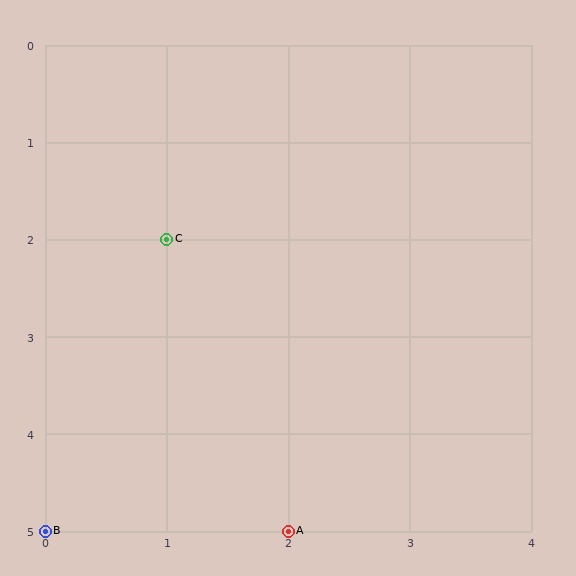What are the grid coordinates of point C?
Point C is at grid coordinates (1, 2).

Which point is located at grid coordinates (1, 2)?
Point C is at (1, 2).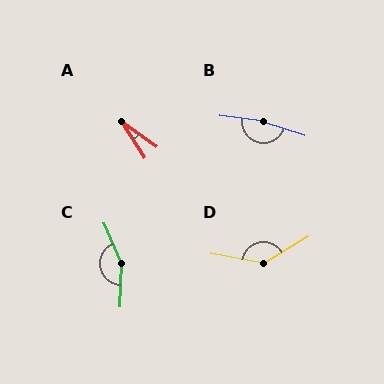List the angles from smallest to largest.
A (21°), D (138°), C (156°), B (169°).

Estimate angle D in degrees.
Approximately 138 degrees.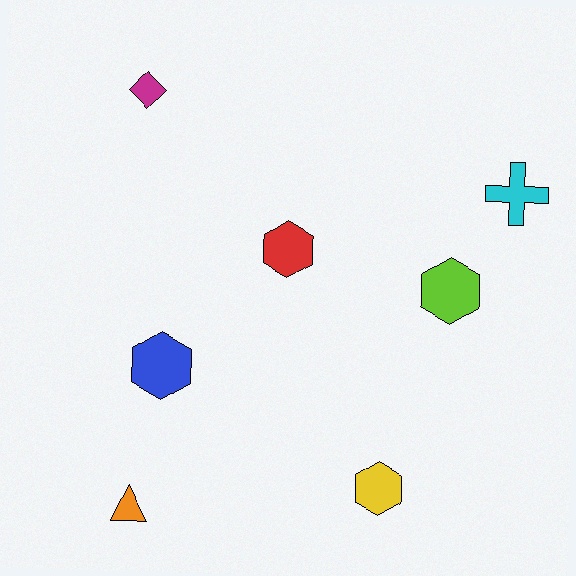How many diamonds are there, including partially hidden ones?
There is 1 diamond.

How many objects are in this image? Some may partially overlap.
There are 7 objects.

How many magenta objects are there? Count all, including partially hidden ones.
There is 1 magenta object.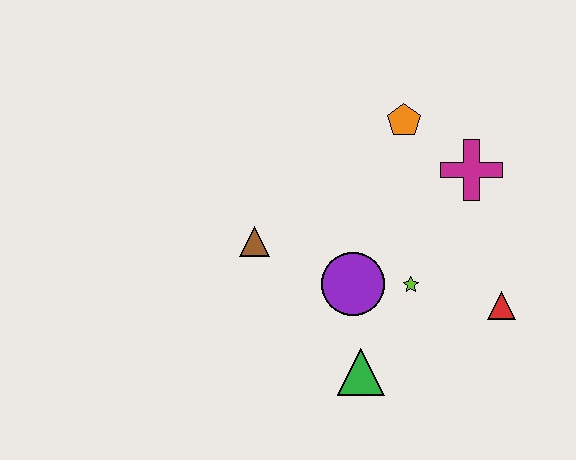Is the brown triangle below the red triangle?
No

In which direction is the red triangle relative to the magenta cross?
The red triangle is below the magenta cross.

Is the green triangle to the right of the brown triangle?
Yes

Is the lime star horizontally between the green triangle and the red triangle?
Yes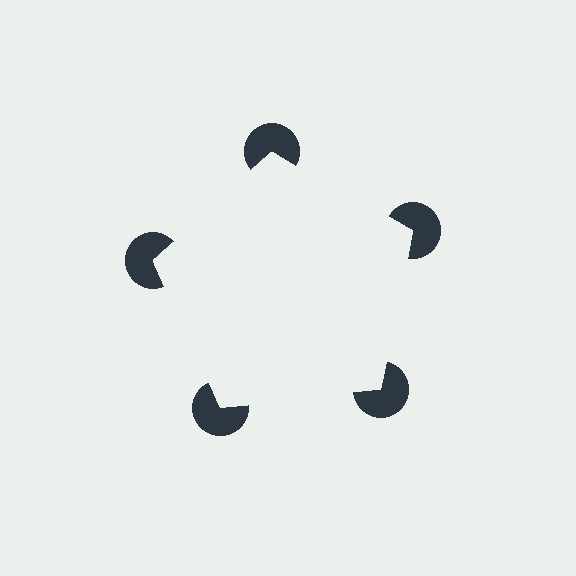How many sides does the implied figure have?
5 sides.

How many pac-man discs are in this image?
There are 5 — one at each vertex of the illusory pentagon.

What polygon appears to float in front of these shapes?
An illusory pentagon — its edges are inferred from the aligned wedge cuts in the pac-man discs, not physically drawn.